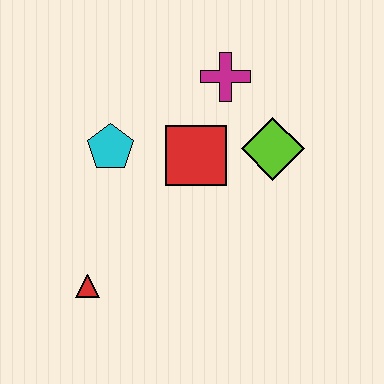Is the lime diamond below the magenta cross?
Yes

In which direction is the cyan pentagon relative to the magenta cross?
The cyan pentagon is to the left of the magenta cross.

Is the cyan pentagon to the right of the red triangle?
Yes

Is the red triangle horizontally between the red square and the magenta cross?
No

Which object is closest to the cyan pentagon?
The red square is closest to the cyan pentagon.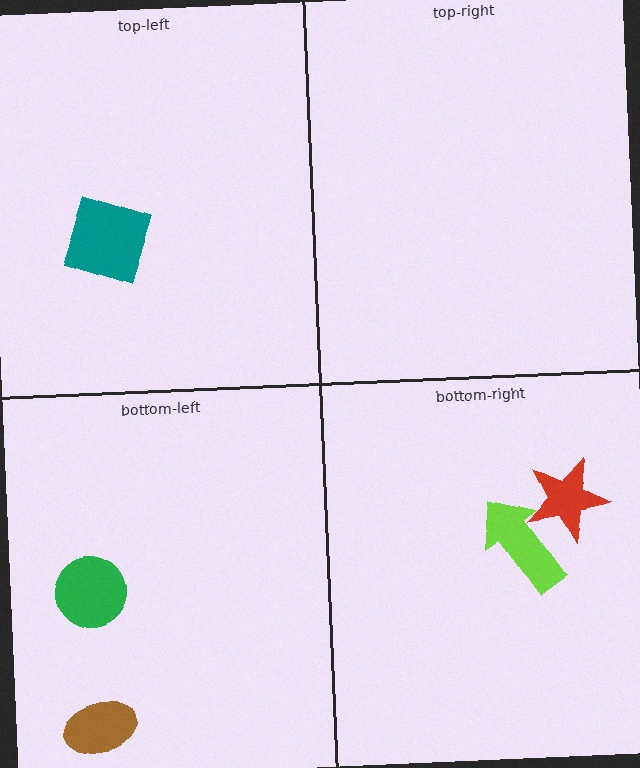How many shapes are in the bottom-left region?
2.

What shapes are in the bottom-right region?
The red star, the lime arrow.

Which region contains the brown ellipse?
The bottom-left region.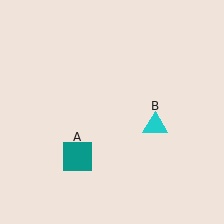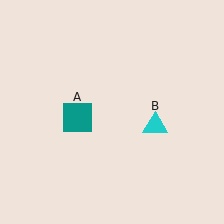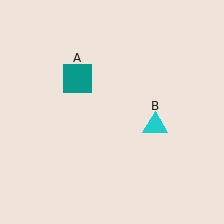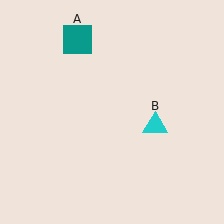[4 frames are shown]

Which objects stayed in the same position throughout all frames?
Cyan triangle (object B) remained stationary.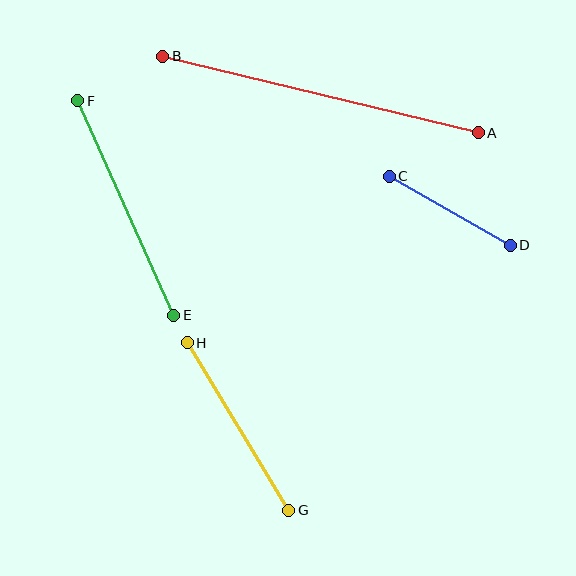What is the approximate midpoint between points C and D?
The midpoint is at approximately (450, 211) pixels.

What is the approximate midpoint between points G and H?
The midpoint is at approximately (238, 427) pixels.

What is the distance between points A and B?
The distance is approximately 325 pixels.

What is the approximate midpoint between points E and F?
The midpoint is at approximately (126, 208) pixels.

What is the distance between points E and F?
The distance is approximately 235 pixels.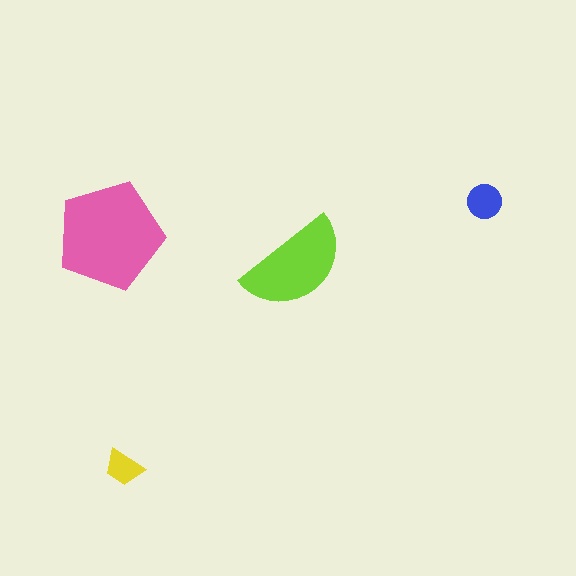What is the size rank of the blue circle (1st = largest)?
3rd.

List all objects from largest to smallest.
The pink pentagon, the lime semicircle, the blue circle, the yellow trapezoid.